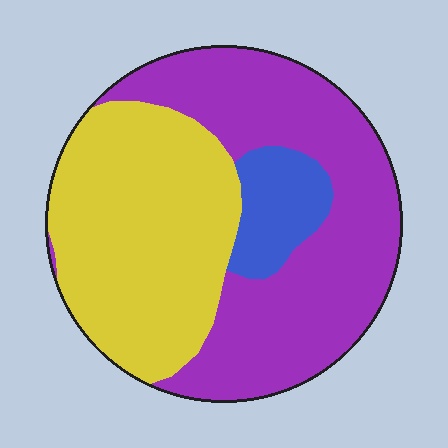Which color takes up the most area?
Purple, at roughly 50%.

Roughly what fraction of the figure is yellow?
Yellow takes up between a third and a half of the figure.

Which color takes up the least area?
Blue, at roughly 10%.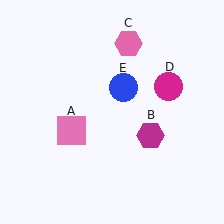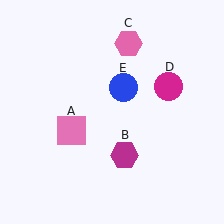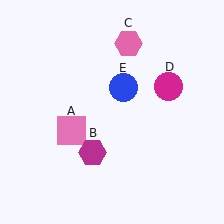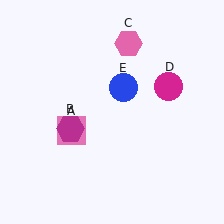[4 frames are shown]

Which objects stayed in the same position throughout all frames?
Pink square (object A) and pink hexagon (object C) and magenta circle (object D) and blue circle (object E) remained stationary.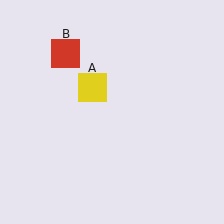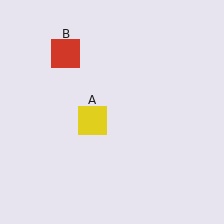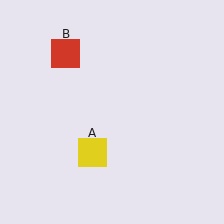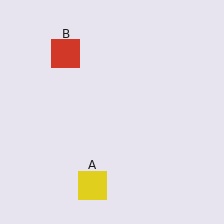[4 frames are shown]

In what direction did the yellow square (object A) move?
The yellow square (object A) moved down.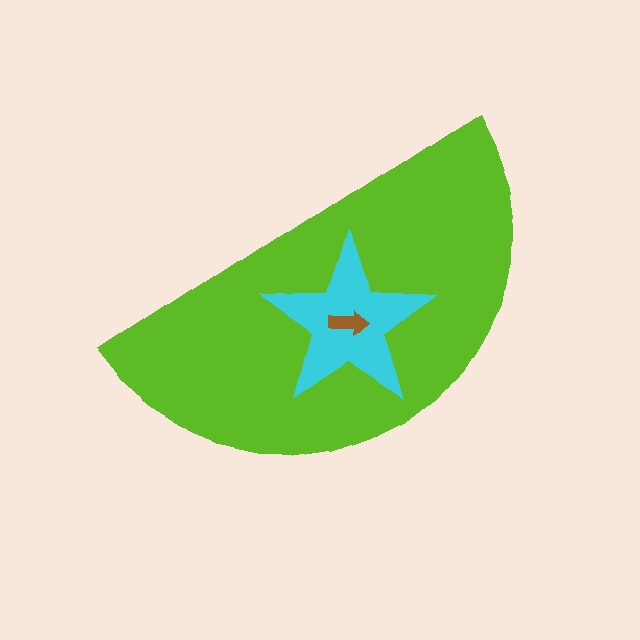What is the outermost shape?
The lime semicircle.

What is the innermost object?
The brown arrow.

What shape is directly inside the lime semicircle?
The cyan star.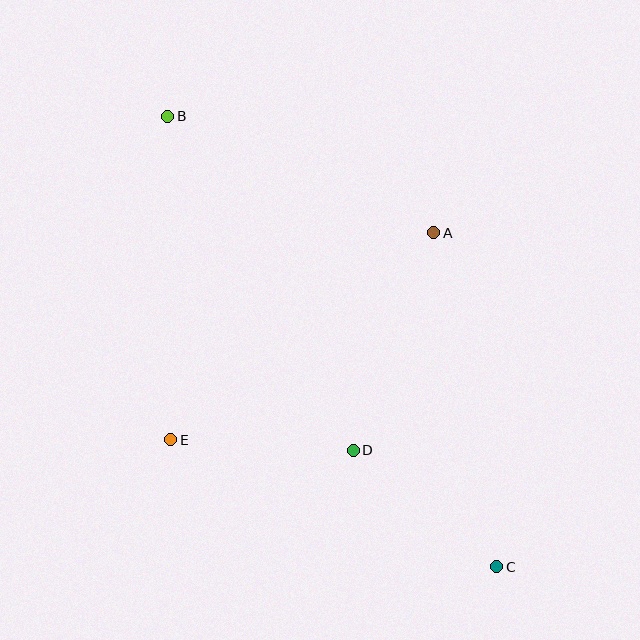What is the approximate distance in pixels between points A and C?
The distance between A and C is approximately 340 pixels.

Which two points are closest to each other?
Points D and E are closest to each other.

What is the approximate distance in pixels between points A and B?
The distance between A and B is approximately 291 pixels.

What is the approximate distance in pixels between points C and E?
The distance between C and E is approximately 351 pixels.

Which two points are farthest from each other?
Points B and C are farthest from each other.